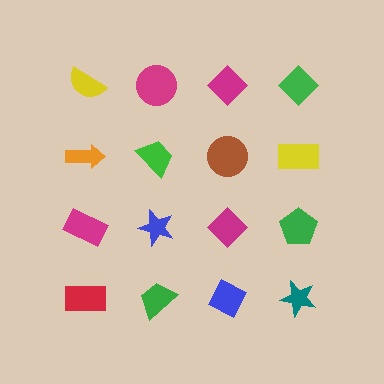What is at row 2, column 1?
An orange arrow.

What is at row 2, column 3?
A brown circle.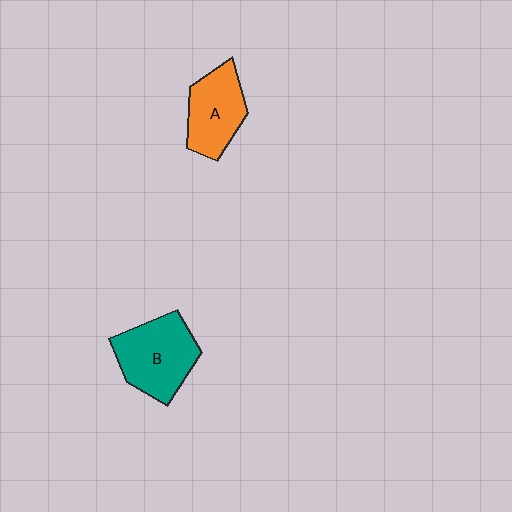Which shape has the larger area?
Shape B (teal).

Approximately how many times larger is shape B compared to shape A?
Approximately 1.2 times.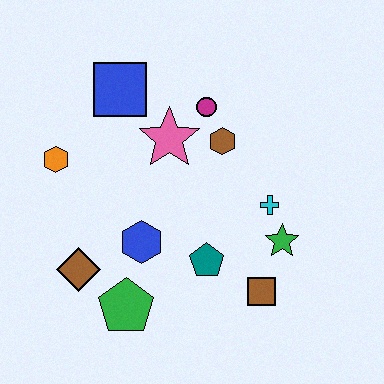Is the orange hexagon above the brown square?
Yes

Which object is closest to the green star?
The cyan cross is closest to the green star.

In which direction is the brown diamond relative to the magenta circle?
The brown diamond is below the magenta circle.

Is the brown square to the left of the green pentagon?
No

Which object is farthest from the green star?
The orange hexagon is farthest from the green star.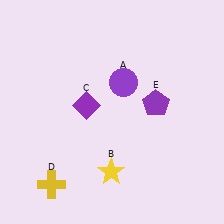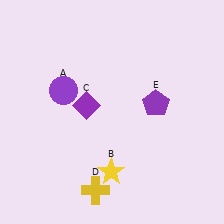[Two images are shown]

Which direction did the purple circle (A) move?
The purple circle (A) moved left.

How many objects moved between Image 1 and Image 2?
2 objects moved between the two images.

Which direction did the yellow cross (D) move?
The yellow cross (D) moved right.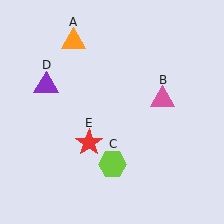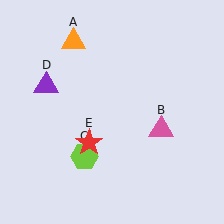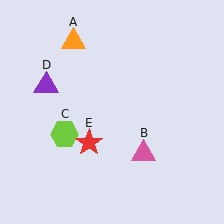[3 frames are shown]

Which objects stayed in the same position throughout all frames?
Orange triangle (object A) and purple triangle (object D) and red star (object E) remained stationary.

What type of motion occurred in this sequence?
The pink triangle (object B), lime hexagon (object C) rotated clockwise around the center of the scene.